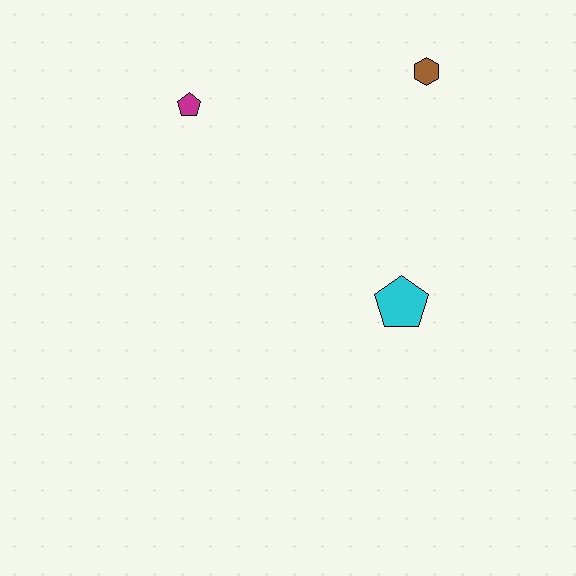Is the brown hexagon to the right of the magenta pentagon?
Yes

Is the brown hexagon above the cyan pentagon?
Yes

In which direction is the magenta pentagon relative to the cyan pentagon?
The magenta pentagon is to the left of the cyan pentagon.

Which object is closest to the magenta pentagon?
The brown hexagon is closest to the magenta pentagon.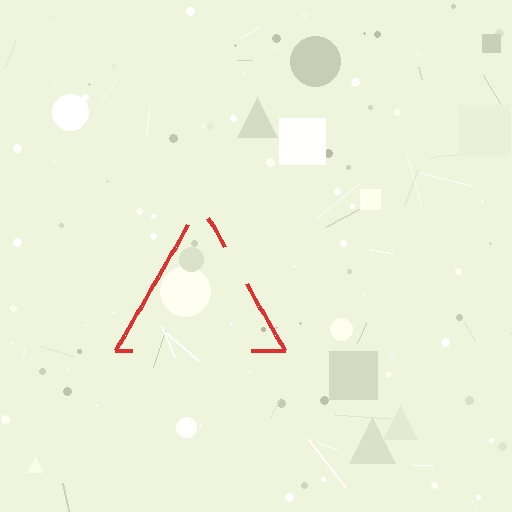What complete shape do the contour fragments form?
The contour fragments form a triangle.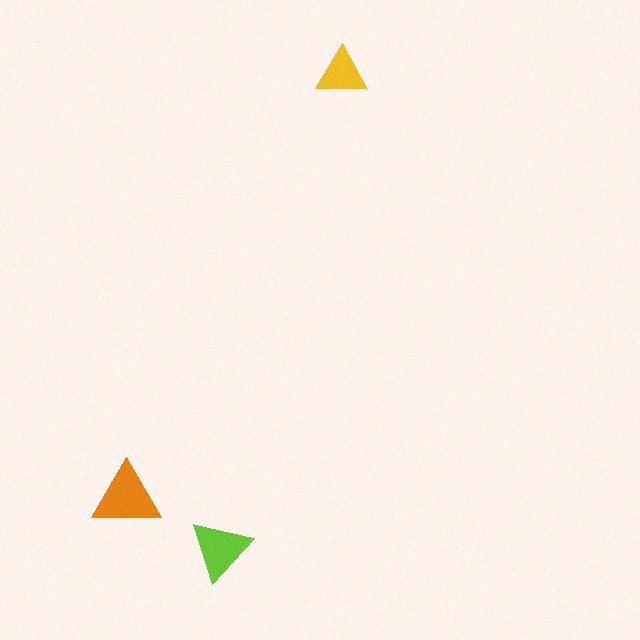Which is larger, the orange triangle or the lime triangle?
The orange one.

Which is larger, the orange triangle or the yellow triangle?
The orange one.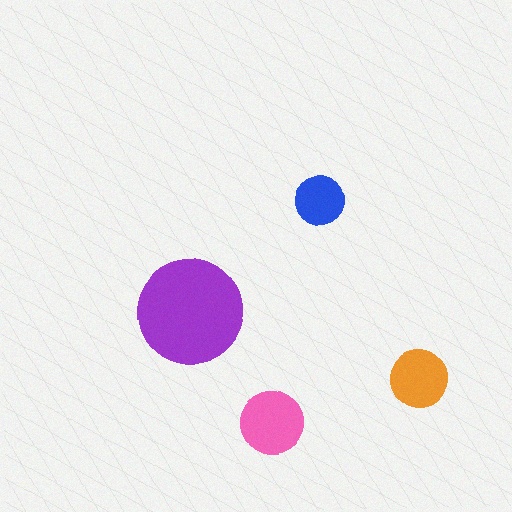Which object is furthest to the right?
The orange circle is rightmost.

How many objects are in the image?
There are 4 objects in the image.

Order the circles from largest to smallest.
the purple one, the pink one, the orange one, the blue one.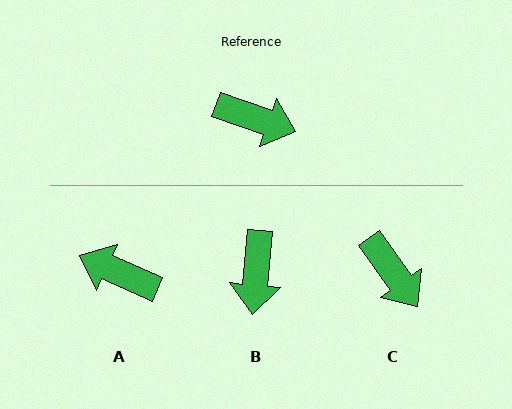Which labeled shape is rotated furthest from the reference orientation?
A, about 175 degrees away.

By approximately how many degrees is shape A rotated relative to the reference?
Approximately 175 degrees counter-clockwise.